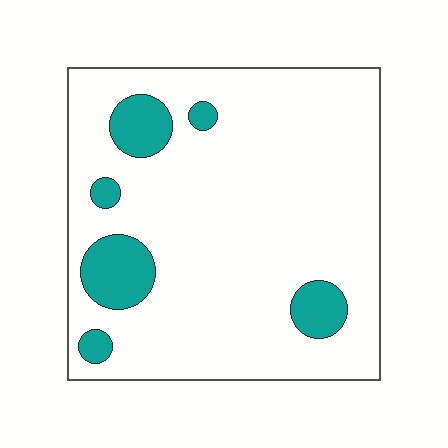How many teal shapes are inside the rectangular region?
6.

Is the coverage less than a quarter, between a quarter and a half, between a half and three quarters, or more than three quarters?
Less than a quarter.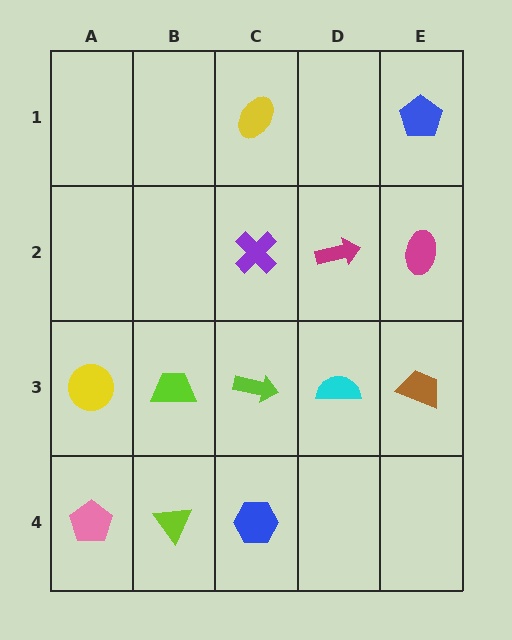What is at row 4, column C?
A blue hexagon.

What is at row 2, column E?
A magenta ellipse.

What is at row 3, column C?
A lime arrow.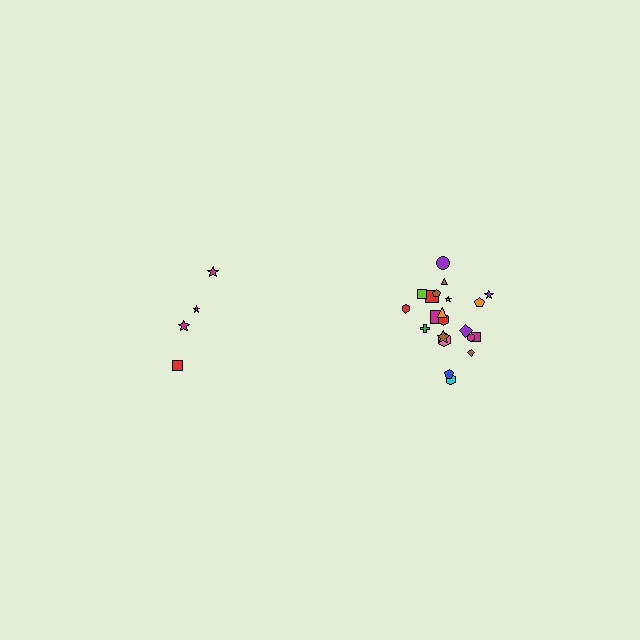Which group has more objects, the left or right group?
The right group.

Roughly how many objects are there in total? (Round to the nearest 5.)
Roughly 25 objects in total.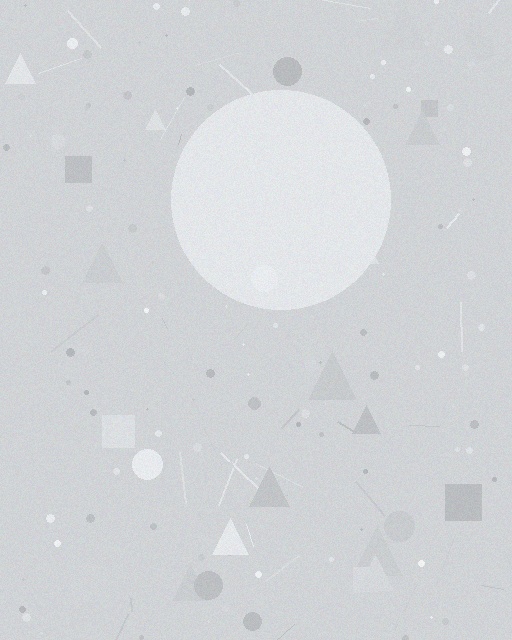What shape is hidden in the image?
A circle is hidden in the image.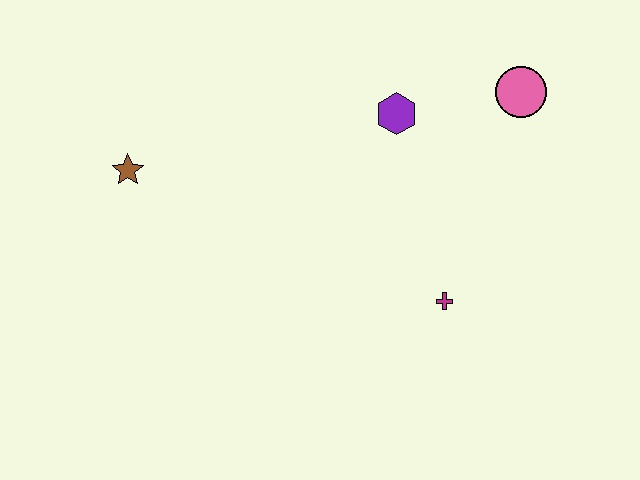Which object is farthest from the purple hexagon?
The brown star is farthest from the purple hexagon.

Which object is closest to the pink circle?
The purple hexagon is closest to the pink circle.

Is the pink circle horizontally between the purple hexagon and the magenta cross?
No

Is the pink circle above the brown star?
Yes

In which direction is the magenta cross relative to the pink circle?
The magenta cross is below the pink circle.